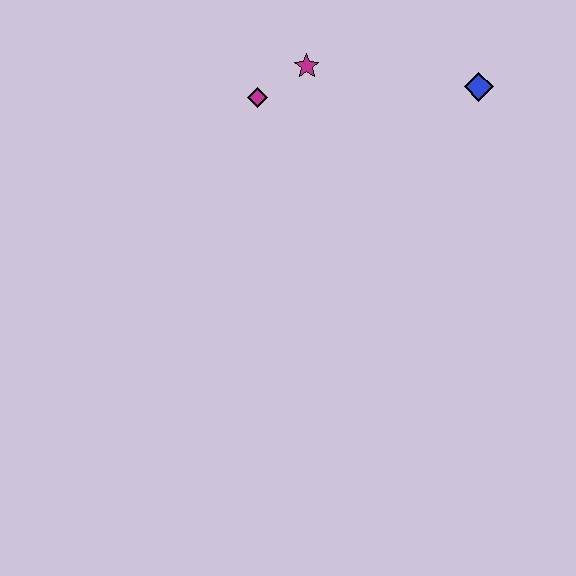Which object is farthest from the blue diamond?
The magenta diamond is farthest from the blue diamond.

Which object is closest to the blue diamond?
The magenta star is closest to the blue diamond.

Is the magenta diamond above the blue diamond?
No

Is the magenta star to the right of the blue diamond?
No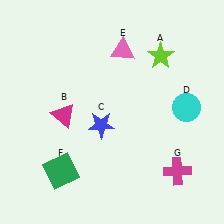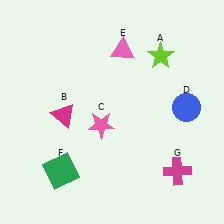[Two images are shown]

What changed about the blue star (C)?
In Image 1, C is blue. In Image 2, it changed to pink.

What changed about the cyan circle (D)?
In Image 1, D is cyan. In Image 2, it changed to blue.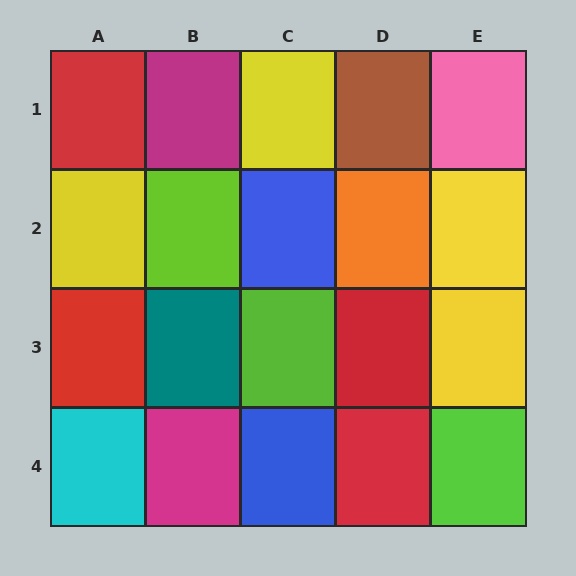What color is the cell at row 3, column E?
Yellow.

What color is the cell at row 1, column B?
Magenta.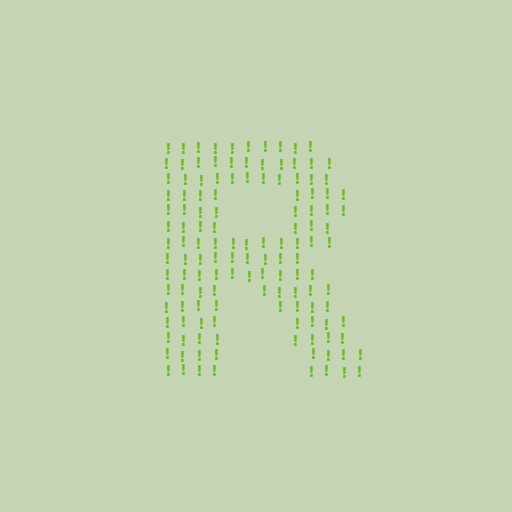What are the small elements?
The small elements are exclamation marks.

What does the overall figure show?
The overall figure shows the letter R.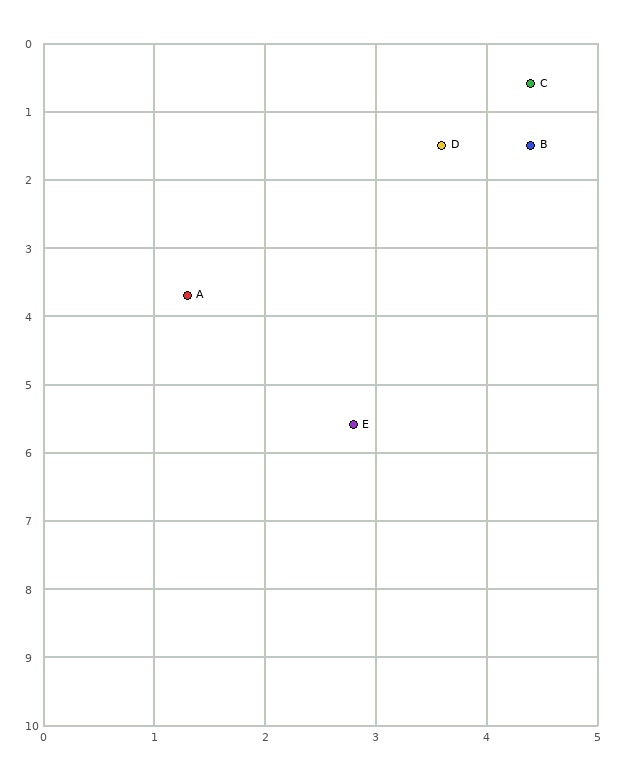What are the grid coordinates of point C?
Point C is at approximately (4.4, 0.6).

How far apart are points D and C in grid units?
Points D and C are about 1.2 grid units apart.